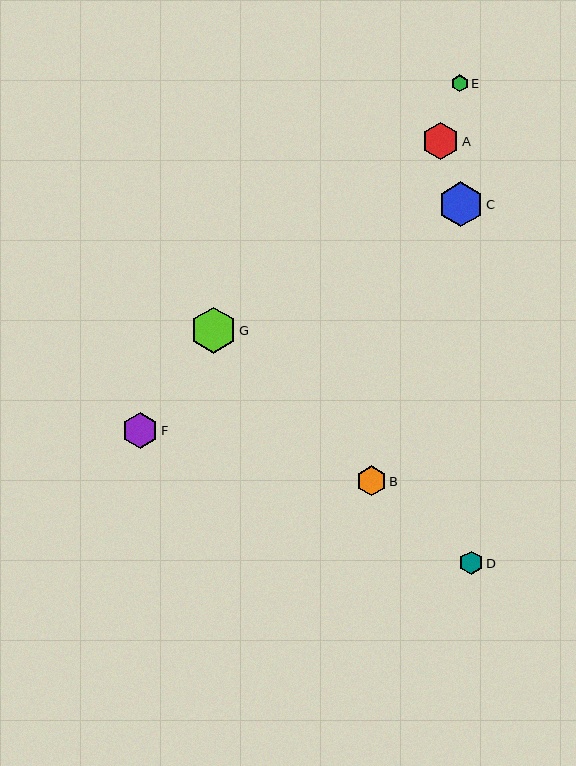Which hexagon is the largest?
Hexagon G is the largest with a size of approximately 46 pixels.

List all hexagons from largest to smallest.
From largest to smallest: G, C, A, F, B, D, E.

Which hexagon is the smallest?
Hexagon E is the smallest with a size of approximately 17 pixels.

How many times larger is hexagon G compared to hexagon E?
Hexagon G is approximately 2.7 times the size of hexagon E.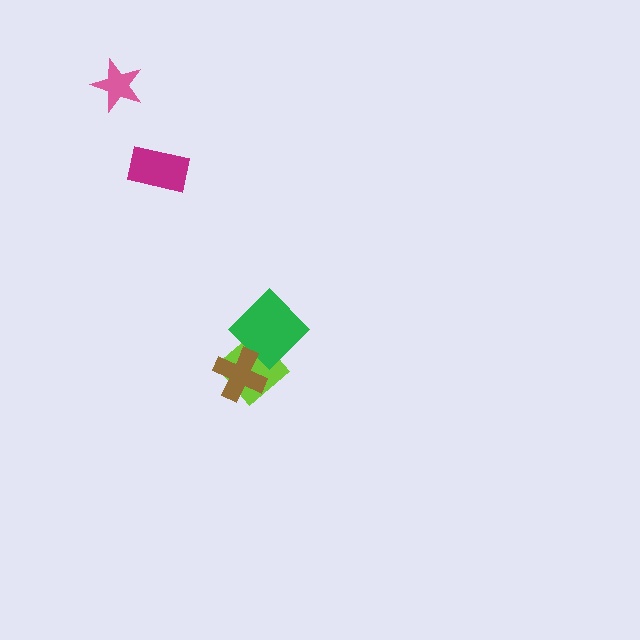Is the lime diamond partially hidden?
Yes, it is partially covered by another shape.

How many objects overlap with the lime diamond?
2 objects overlap with the lime diamond.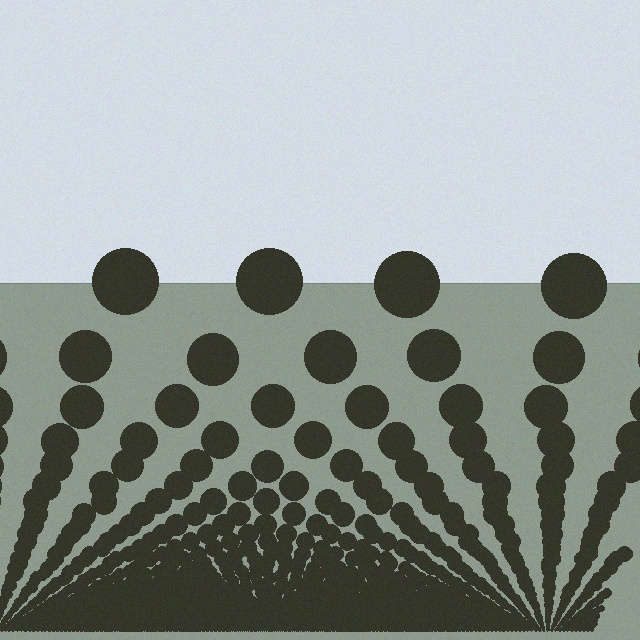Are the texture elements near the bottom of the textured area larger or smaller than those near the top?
Smaller. The gradient is inverted — elements near the bottom are smaller and denser.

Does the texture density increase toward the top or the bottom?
Density increases toward the bottom.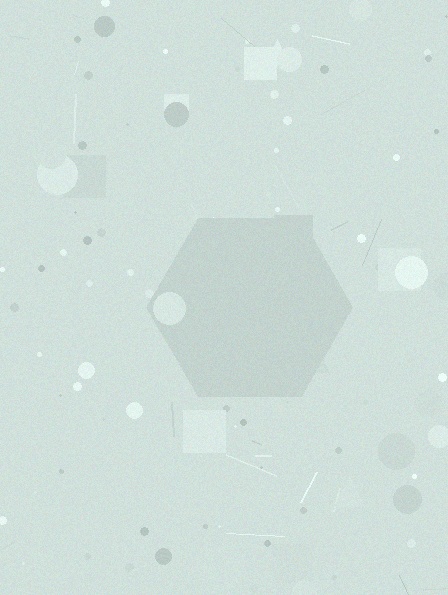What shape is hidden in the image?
A hexagon is hidden in the image.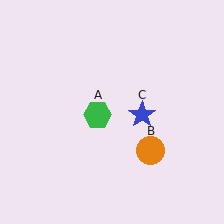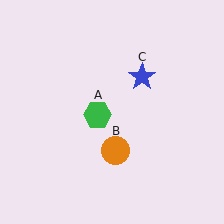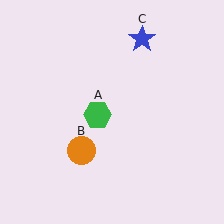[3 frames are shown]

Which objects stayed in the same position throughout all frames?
Green hexagon (object A) remained stationary.